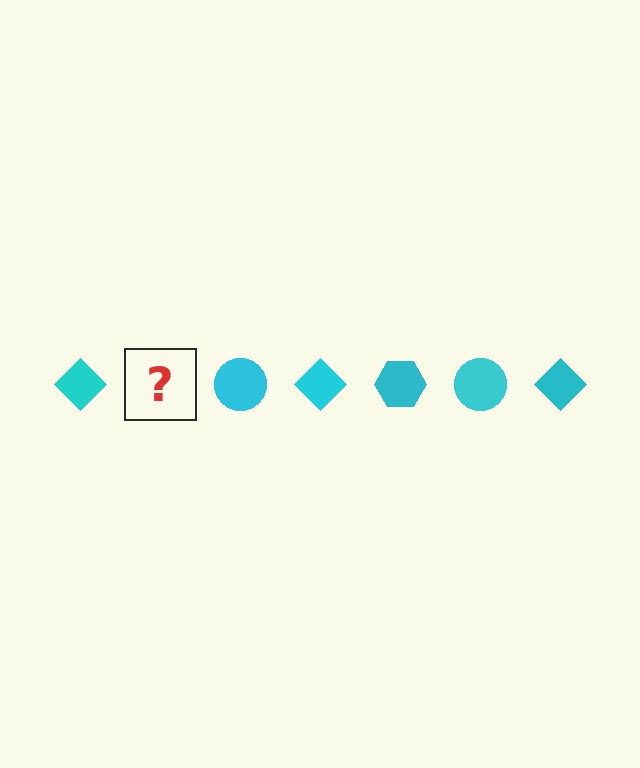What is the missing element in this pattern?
The missing element is a cyan hexagon.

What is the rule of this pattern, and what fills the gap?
The rule is that the pattern cycles through diamond, hexagon, circle shapes in cyan. The gap should be filled with a cyan hexagon.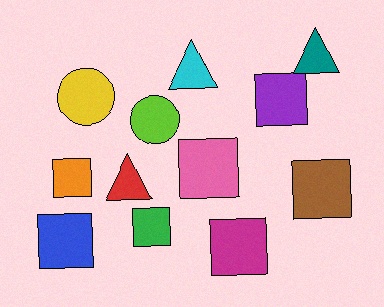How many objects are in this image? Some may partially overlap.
There are 12 objects.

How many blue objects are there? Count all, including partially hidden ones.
There is 1 blue object.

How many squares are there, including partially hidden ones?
There are 7 squares.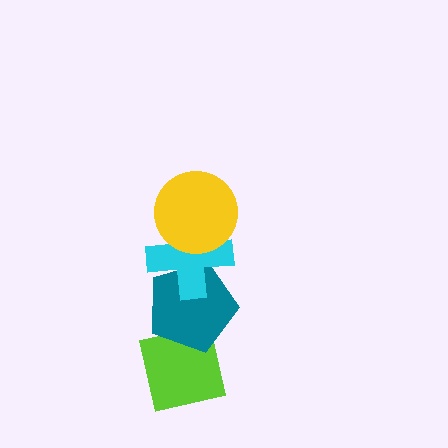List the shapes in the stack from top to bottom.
From top to bottom: the yellow circle, the cyan cross, the teal pentagon, the lime square.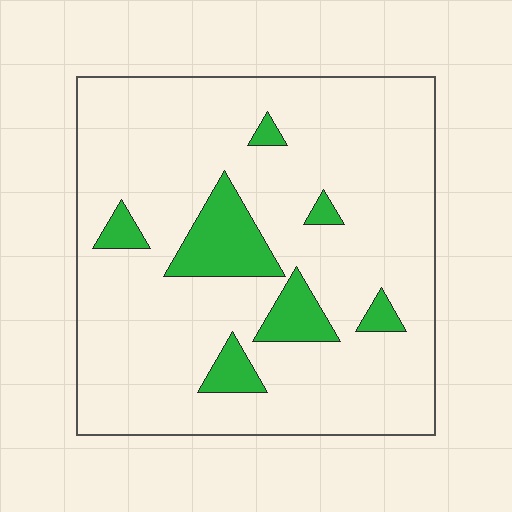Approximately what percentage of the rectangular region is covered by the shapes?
Approximately 15%.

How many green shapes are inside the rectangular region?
7.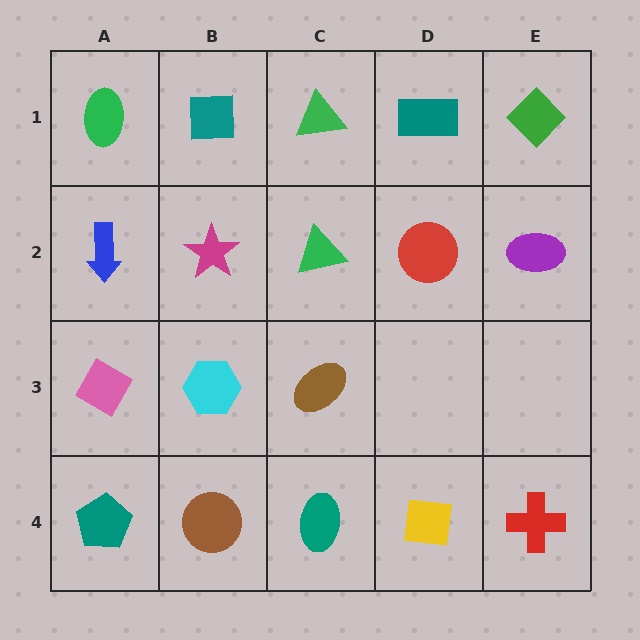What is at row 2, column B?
A magenta star.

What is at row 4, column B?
A brown circle.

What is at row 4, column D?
A yellow square.